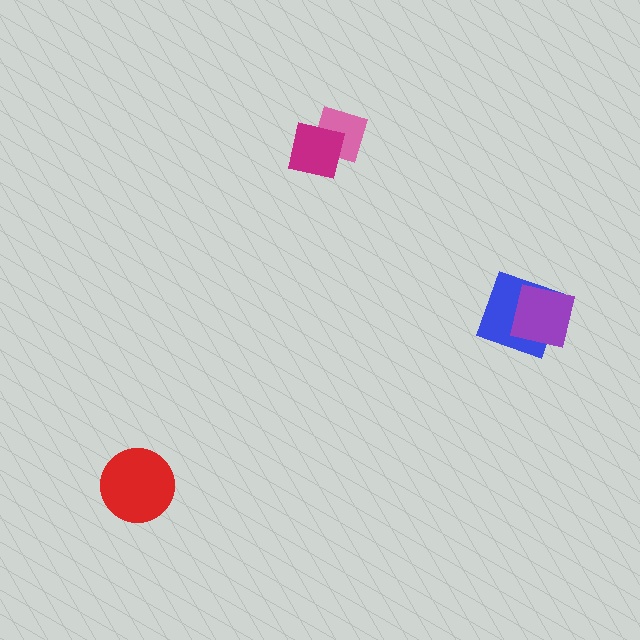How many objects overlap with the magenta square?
1 object overlaps with the magenta square.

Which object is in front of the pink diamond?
The magenta square is in front of the pink diamond.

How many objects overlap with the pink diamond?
1 object overlaps with the pink diamond.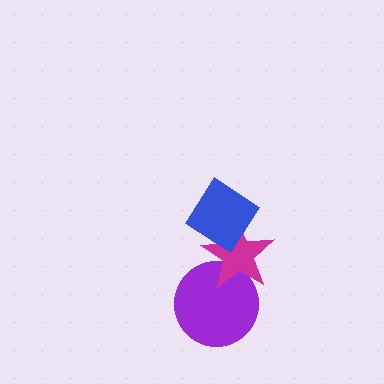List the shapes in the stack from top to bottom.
From top to bottom: the blue diamond, the magenta star, the purple circle.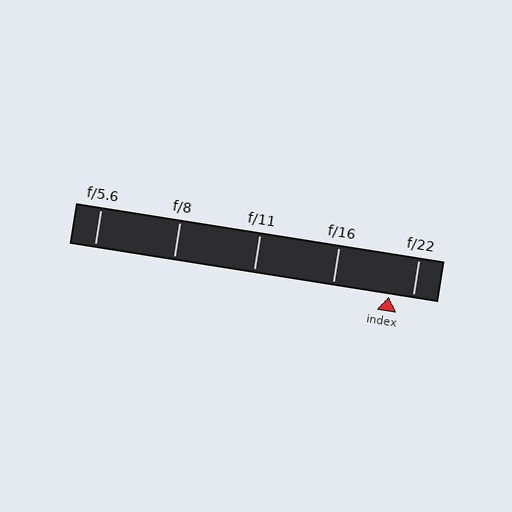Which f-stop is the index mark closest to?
The index mark is closest to f/22.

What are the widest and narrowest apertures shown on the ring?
The widest aperture shown is f/5.6 and the narrowest is f/22.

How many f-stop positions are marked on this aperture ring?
There are 5 f-stop positions marked.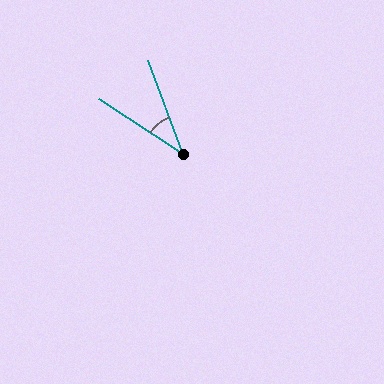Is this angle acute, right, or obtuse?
It is acute.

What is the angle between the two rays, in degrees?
Approximately 36 degrees.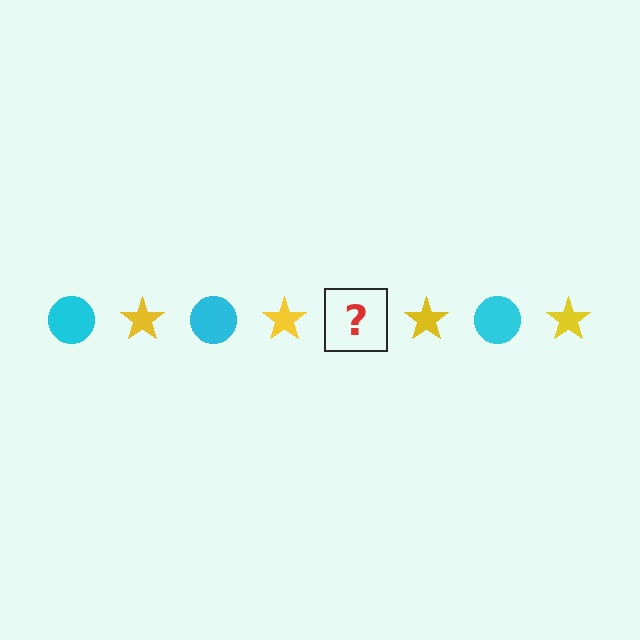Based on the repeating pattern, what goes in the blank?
The blank should be a cyan circle.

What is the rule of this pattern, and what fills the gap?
The rule is that the pattern alternates between cyan circle and yellow star. The gap should be filled with a cyan circle.